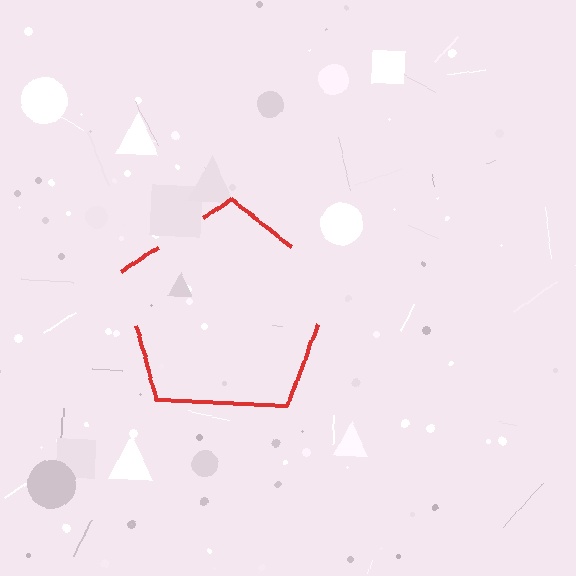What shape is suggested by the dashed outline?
The dashed outline suggests a pentagon.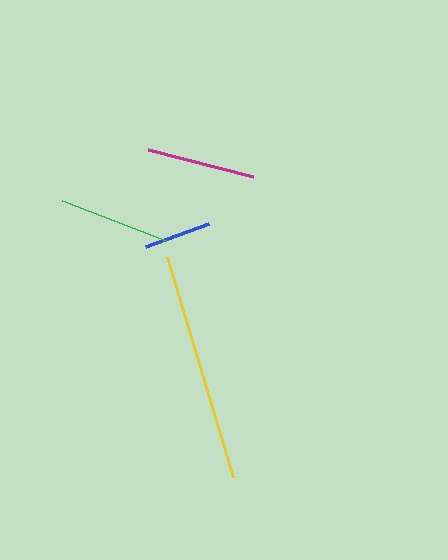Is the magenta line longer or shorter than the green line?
The green line is longer than the magenta line.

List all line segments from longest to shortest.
From longest to shortest: yellow, green, magenta, blue.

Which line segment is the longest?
The yellow line is the longest at approximately 230 pixels.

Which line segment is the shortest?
The blue line is the shortest at approximately 67 pixels.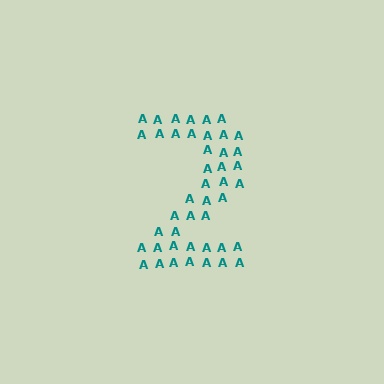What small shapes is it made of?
It is made of small letter A's.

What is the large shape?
The large shape is the digit 2.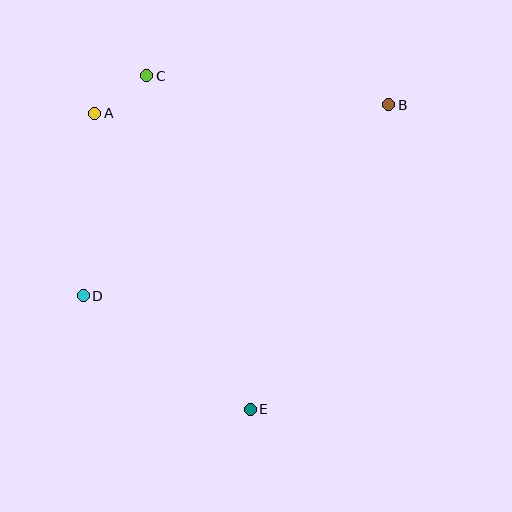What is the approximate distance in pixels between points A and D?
The distance between A and D is approximately 183 pixels.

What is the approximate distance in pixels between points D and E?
The distance between D and E is approximately 202 pixels.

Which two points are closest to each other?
Points A and C are closest to each other.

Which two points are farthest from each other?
Points B and D are farthest from each other.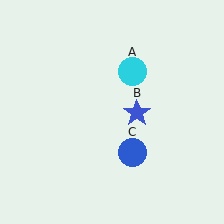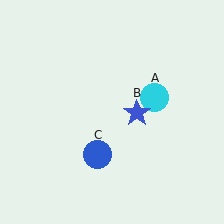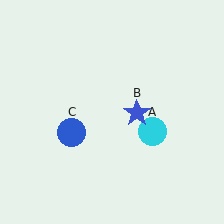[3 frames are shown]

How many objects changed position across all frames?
2 objects changed position: cyan circle (object A), blue circle (object C).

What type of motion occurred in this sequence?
The cyan circle (object A), blue circle (object C) rotated clockwise around the center of the scene.